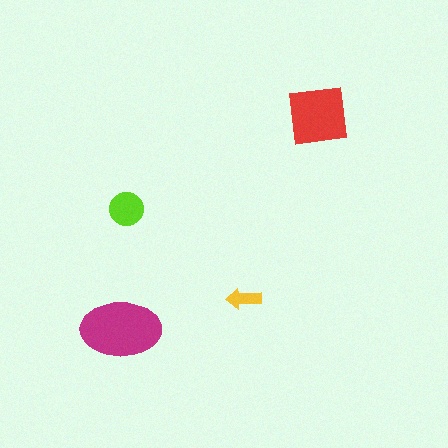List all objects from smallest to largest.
The yellow arrow, the lime circle, the red square, the magenta ellipse.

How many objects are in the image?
There are 4 objects in the image.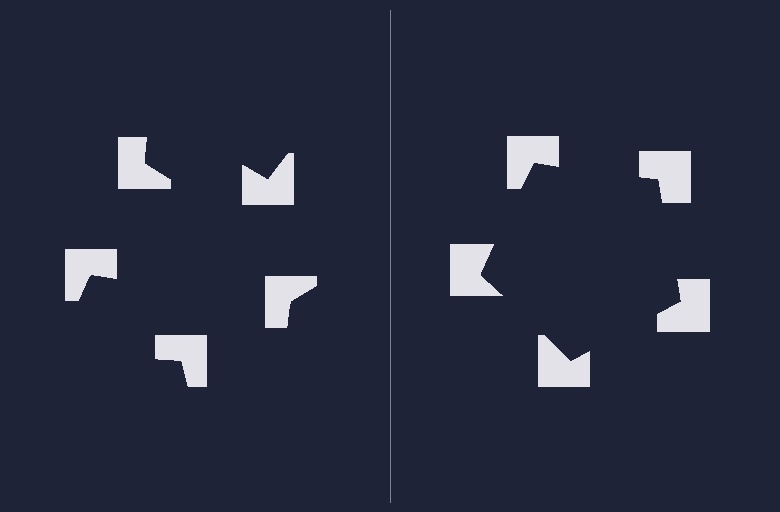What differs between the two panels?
The notched squares are positioned identically on both sides; only the wedge orientations differ. On the right they align to a pentagon; on the left they are misaligned.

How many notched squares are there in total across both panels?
10 — 5 on each side.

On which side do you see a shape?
An illusory pentagon appears on the right side. On the left side the wedge cuts are rotated, so no coherent shape forms.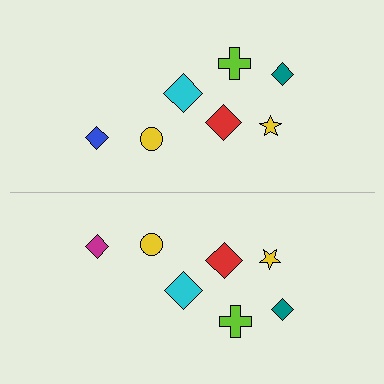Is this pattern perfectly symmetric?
No, the pattern is not perfectly symmetric. The magenta diamond on the bottom side breaks the symmetry — its mirror counterpart is blue.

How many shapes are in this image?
There are 14 shapes in this image.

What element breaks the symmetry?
The magenta diamond on the bottom side breaks the symmetry — its mirror counterpart is blue.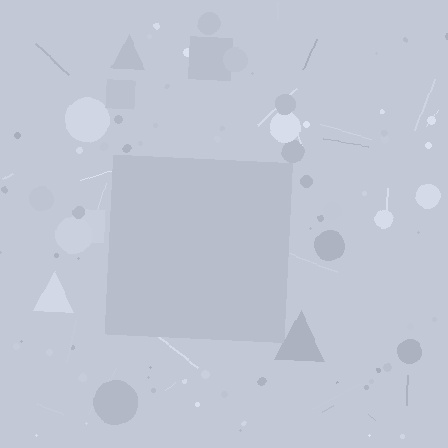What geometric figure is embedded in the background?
A square is embedded in the background.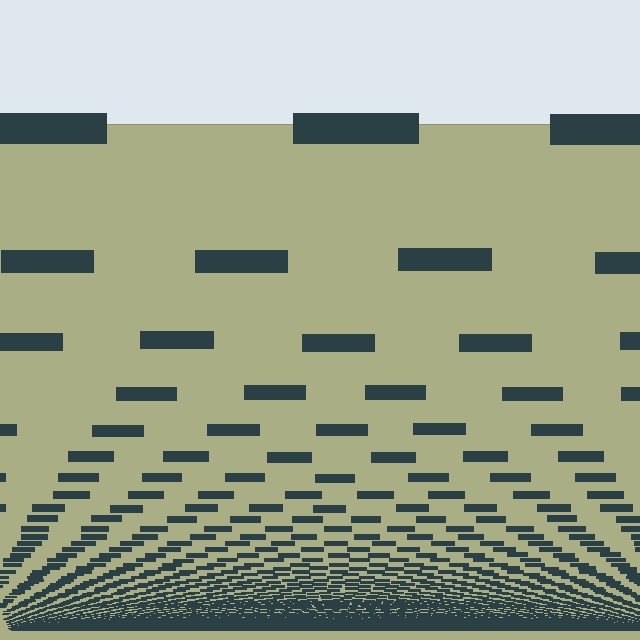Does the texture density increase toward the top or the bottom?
Density increases toward the bottom.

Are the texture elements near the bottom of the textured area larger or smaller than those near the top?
Smaller. The gradient is inverted — elements near the bottom are smaller and denser.